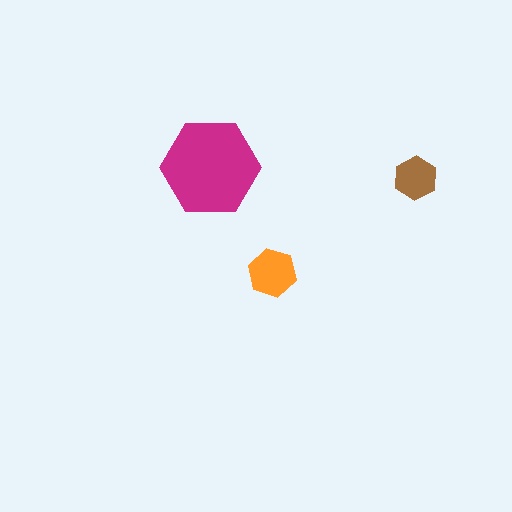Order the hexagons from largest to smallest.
the magenta one, the orange one, the brown one.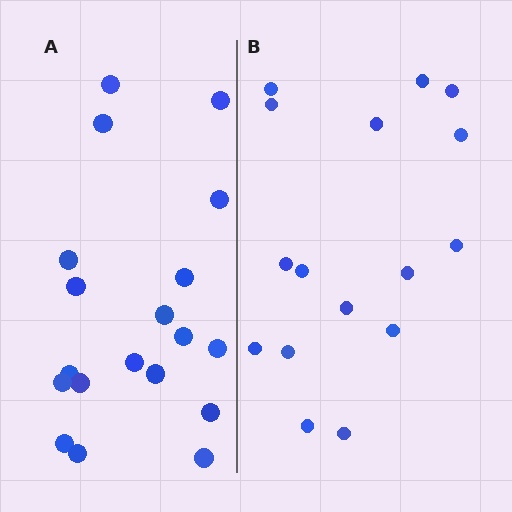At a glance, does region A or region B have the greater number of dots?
Region A (the left region) has more dots.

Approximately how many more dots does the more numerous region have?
Region A has just a few more — roughly 2 or 3 more dots than region B.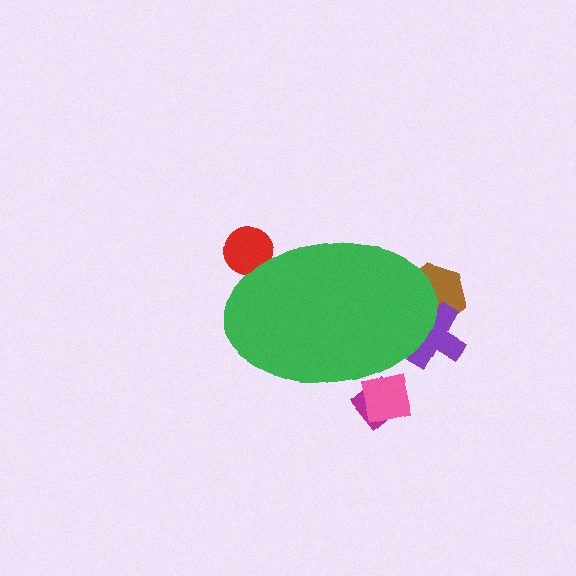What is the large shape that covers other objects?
A green ellipse.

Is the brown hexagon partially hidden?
Yes, the brown hexagon is partially hidden behind the green ellipse.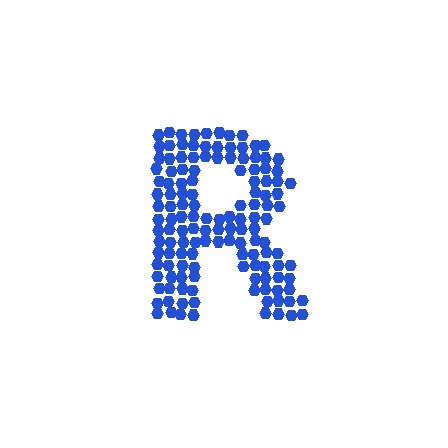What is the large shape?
The large shape is the letter R.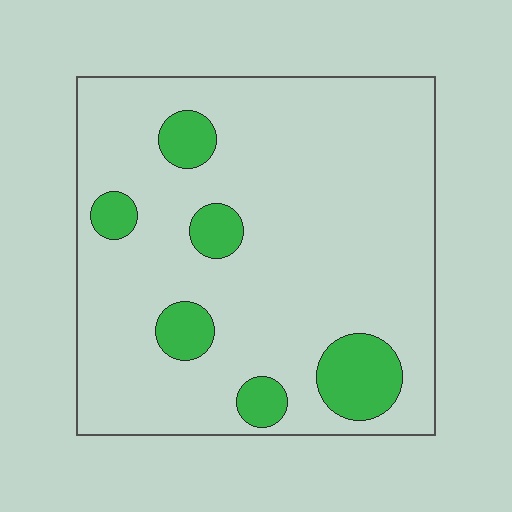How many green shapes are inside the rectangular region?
6.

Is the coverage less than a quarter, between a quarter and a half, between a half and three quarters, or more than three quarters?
Less than a quarter.